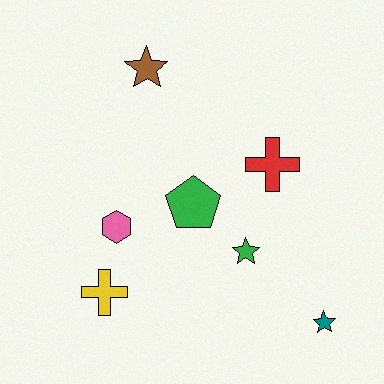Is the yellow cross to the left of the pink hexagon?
Yes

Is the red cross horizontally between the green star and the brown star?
No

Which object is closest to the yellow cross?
The pink hexagon is closest to the yellow cross.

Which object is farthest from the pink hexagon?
The teal star is farthest from the pink hexagon.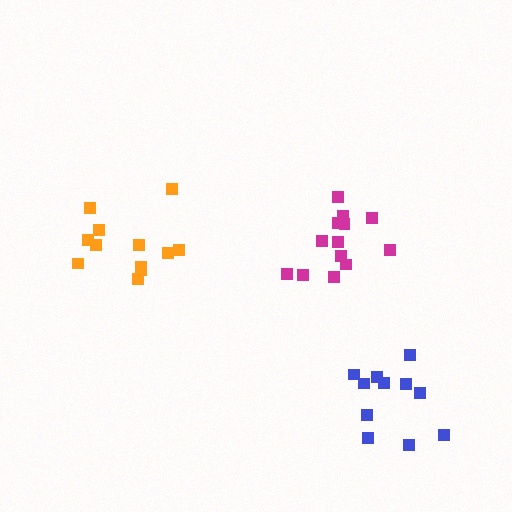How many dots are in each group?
Group 1: 12 dots, Group 2: 13 dots, Group 3: 11 dots (36 total).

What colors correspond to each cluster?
The clusters are colored: orange, magenta, blue.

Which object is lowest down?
The blue cluster is bottommost.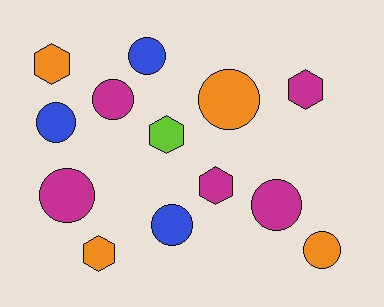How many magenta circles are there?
There are 3 magenta circles.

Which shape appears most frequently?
Circle, with 8 objects.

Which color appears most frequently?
Magenta, with 5 objects.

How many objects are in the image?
There are 13 objects.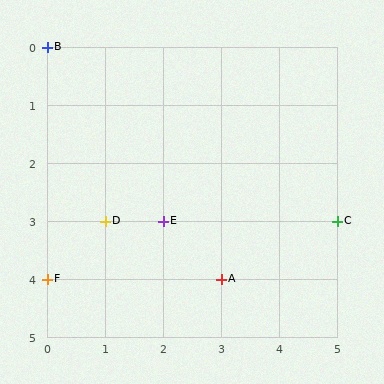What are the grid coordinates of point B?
Point B is at grid coordinates (0, 0).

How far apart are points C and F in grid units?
Points C and F are 5 columns and 1 row apart (about 5.1 grid units diagonally).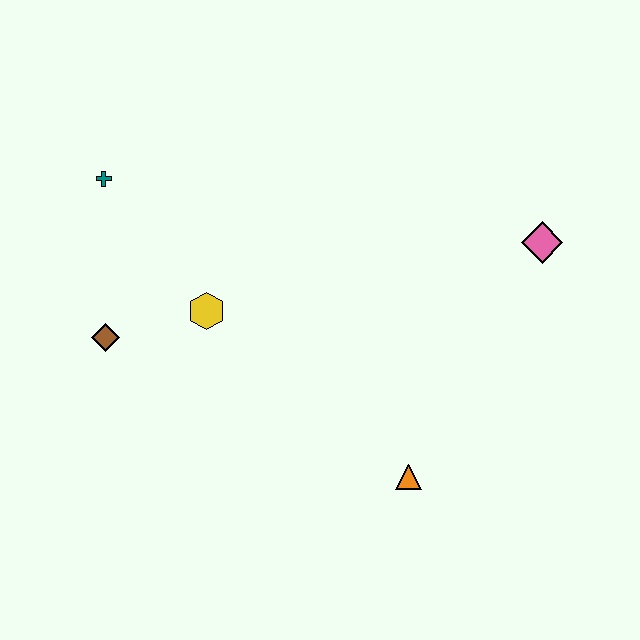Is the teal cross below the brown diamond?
No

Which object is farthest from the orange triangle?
The teal cross is farthest from the orange triangle.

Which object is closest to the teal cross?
The brown diamond is closest to the teal cross.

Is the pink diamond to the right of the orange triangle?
Yes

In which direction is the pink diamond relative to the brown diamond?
The pink diamond is to the right of the brown diamond.